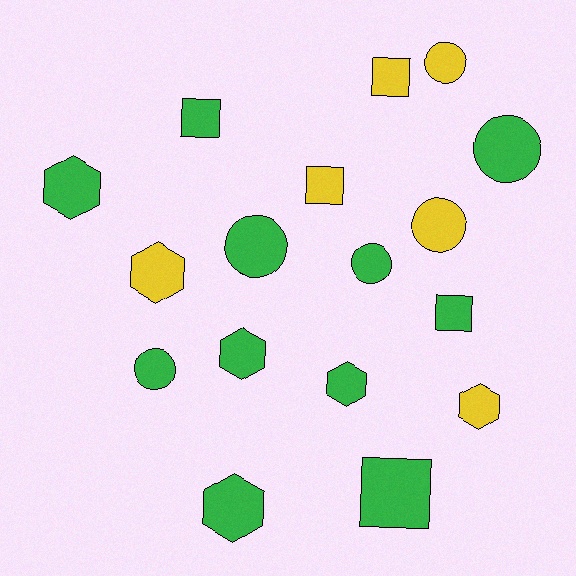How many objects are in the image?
There are 17 objects.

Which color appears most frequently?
Green, with 11 objects.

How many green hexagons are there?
There are 4 green hexagons.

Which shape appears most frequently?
Hexagon, with 6 objects.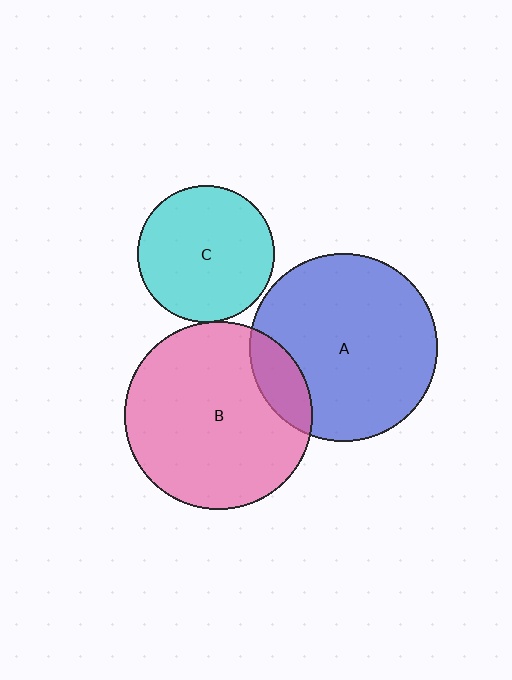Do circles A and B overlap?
Yes.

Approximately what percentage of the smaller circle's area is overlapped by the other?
Approximately 15%.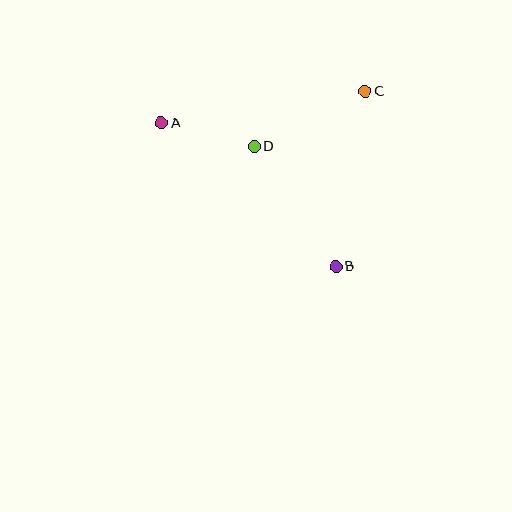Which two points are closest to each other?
Points A and D are closest to each other.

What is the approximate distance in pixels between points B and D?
The distance between B and D is approximately 145 pixels.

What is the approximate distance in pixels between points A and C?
The distance between A and C is approximately 206 pixels.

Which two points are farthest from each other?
Points A and B are farthest from each other.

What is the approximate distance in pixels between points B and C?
The distance between B and C is approximately 178 pixels.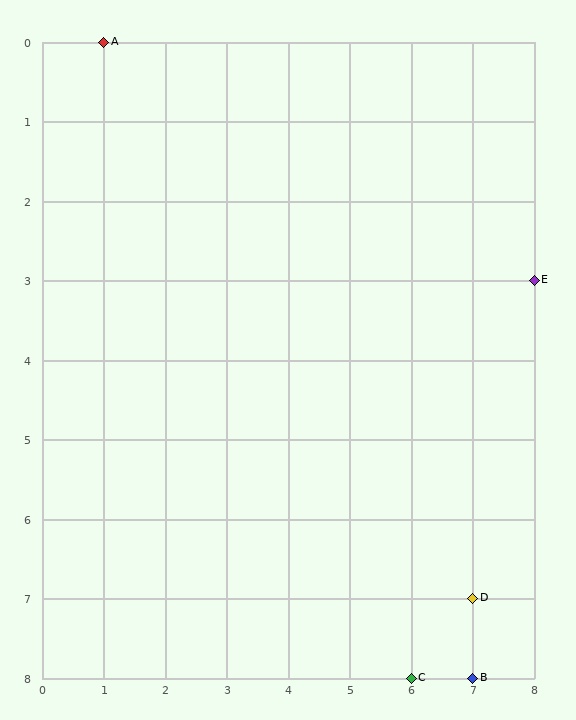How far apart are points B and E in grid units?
Points B and E are 1 column and 5 rows apart (about 5.1 grid units diagonally).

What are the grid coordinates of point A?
Point A is at grid coordinates (1, 0).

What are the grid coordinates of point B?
Point B is at grid coordinates (7, 8).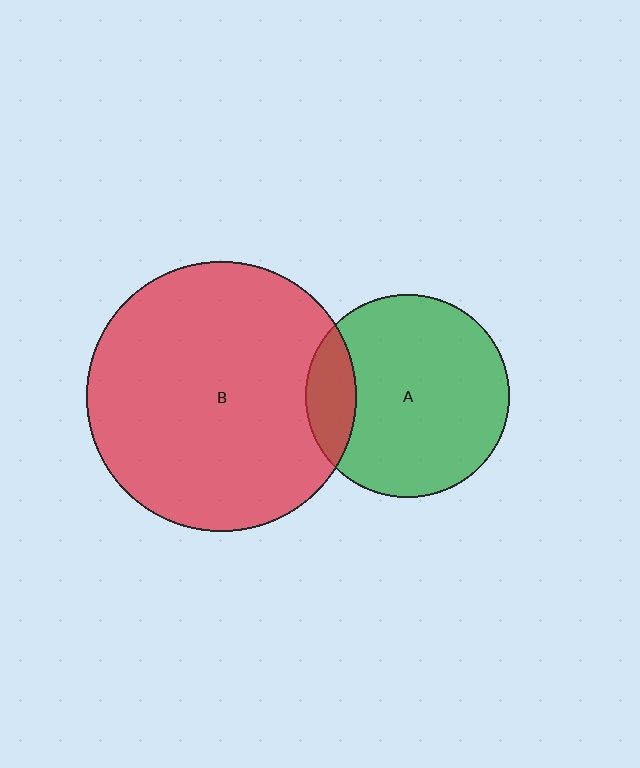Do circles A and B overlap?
Yes.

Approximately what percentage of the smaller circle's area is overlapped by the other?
Approximately 15%.